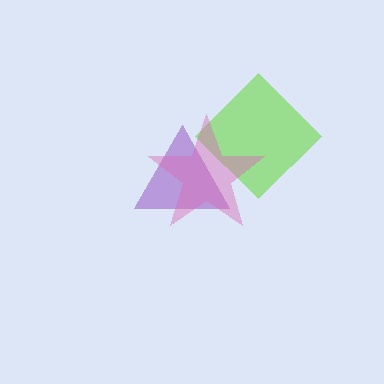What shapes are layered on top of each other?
The layered shapes are: a lime diamond, a purple triangle, a pink star.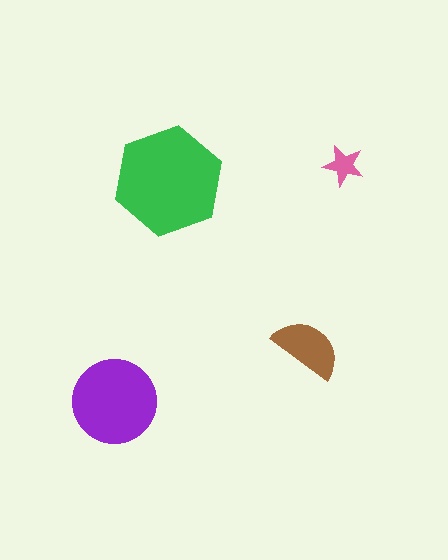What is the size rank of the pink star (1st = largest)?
4th.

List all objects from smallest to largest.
The pink star, the brown semicircle, the purple circle, the green hexagon.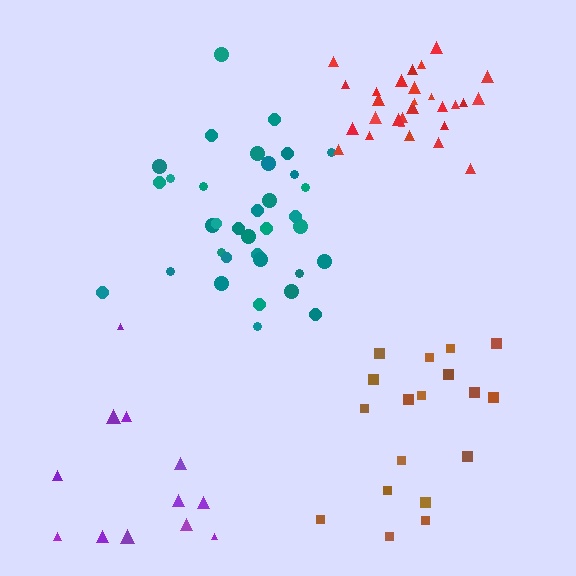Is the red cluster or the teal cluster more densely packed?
Red.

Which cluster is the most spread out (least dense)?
Purple.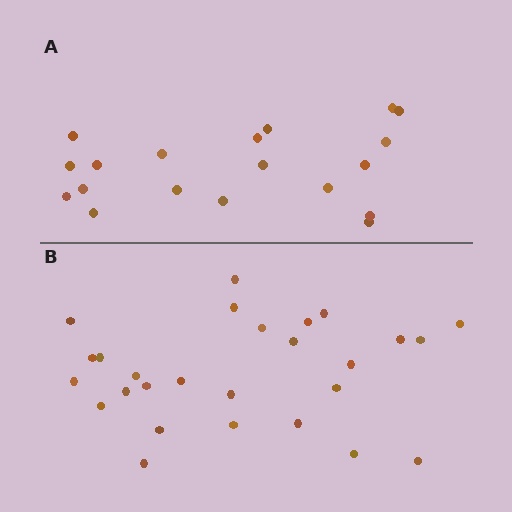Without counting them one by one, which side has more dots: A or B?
Region B (the bottom region) has more dots.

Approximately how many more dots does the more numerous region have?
Region B has roughly 8 or so more dots than region A.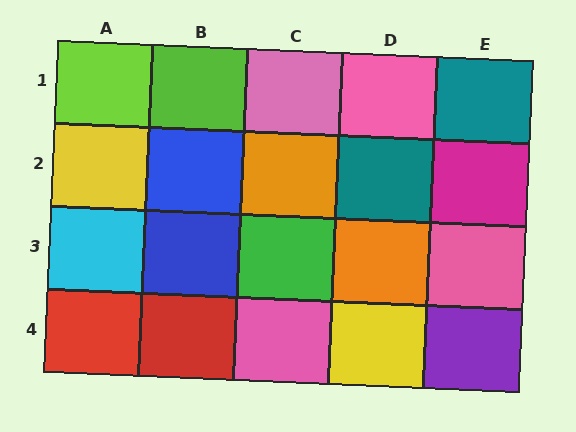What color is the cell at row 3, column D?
Orange.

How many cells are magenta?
1 cell is magenta.